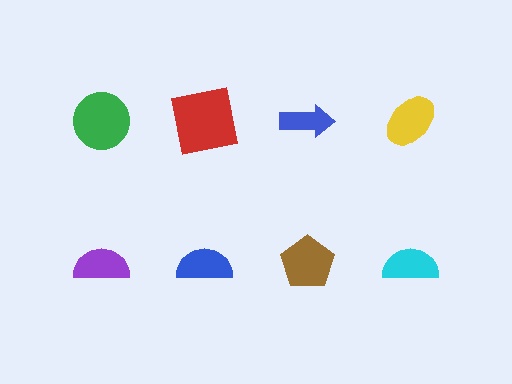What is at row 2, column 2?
A blue semicircle.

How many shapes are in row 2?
4 shapes.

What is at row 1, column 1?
A green circle.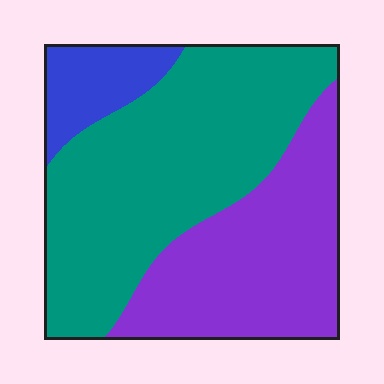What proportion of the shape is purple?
Purple covers 36% of the shape.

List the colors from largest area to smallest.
From largest to smallest: teal, purple, blue.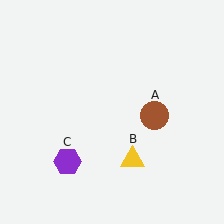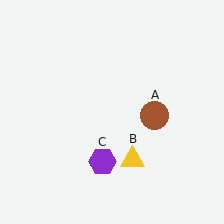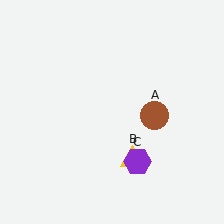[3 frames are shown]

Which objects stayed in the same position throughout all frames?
Brown circle (object A) and yellow triangle (object B) remained stationary.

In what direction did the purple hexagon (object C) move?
The purple hexagon (object C) moved right.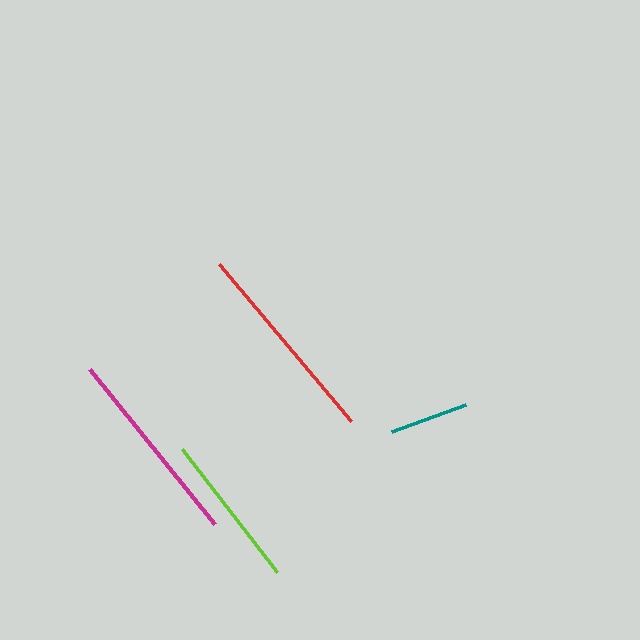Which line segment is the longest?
The red line is the longest at approximately 204 pixels.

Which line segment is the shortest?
The teal line is the shortest at approximately 78 pixels.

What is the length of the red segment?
The red segment is approximately 204 pixels long.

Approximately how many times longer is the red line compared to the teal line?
The red line is approximately 2.6 times the length of the teal line.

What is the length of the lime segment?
The lime segment is approximately 155 pixels long.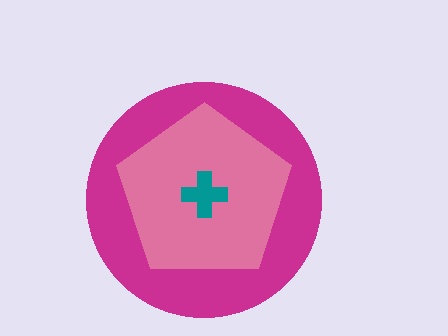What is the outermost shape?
The magenta circle.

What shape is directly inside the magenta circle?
The pink pentagon.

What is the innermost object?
The teal cross.